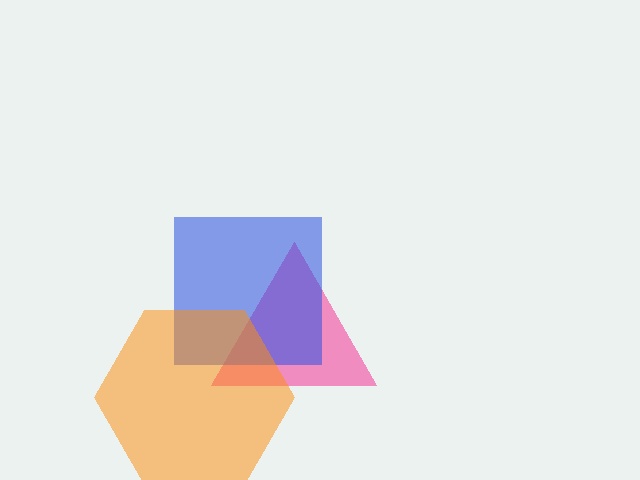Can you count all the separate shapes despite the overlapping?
Yes, there are 3 separate shapes.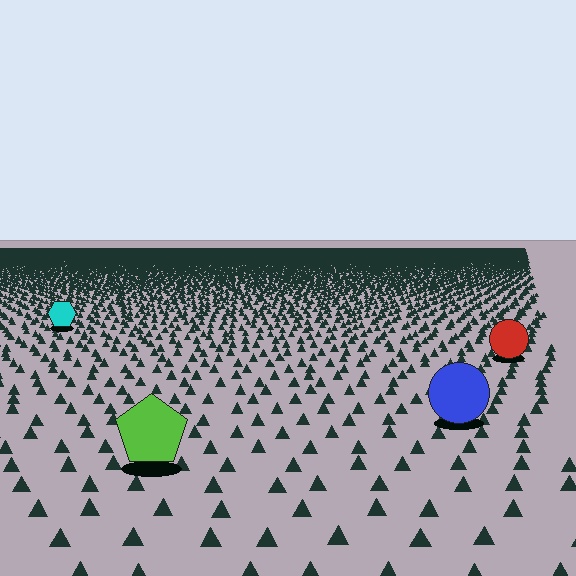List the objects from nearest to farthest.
From nearest to farthest: the lime pentagon, the blue circle, the red circle, the cyan hexagon.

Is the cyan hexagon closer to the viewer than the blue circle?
No. The blue circle is closer — you can tell from the texture gradient: the ground texture is coarser near it.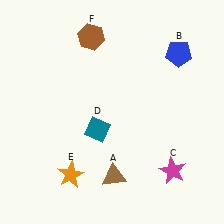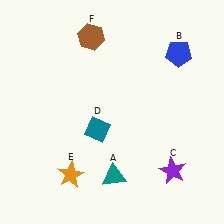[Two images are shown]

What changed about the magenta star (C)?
In Image 1, C is magenta. In Image 2, it changed to purple.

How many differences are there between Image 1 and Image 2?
There are 2 differences between the two images.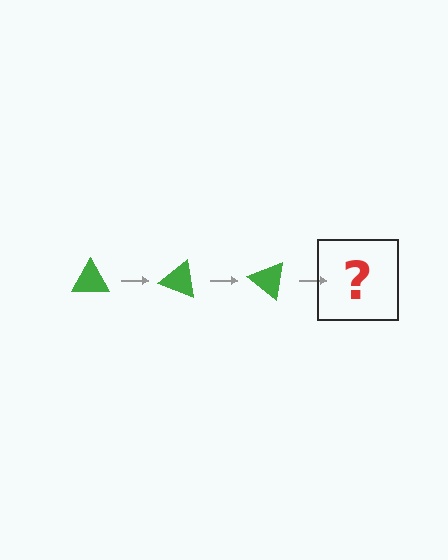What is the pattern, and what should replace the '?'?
The pattern is that the triangle rotates 20 degrees each step. The '?' should be a green triangle rotated 60 degrees.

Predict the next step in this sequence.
The next step is a green triangle rotated 60 degrees.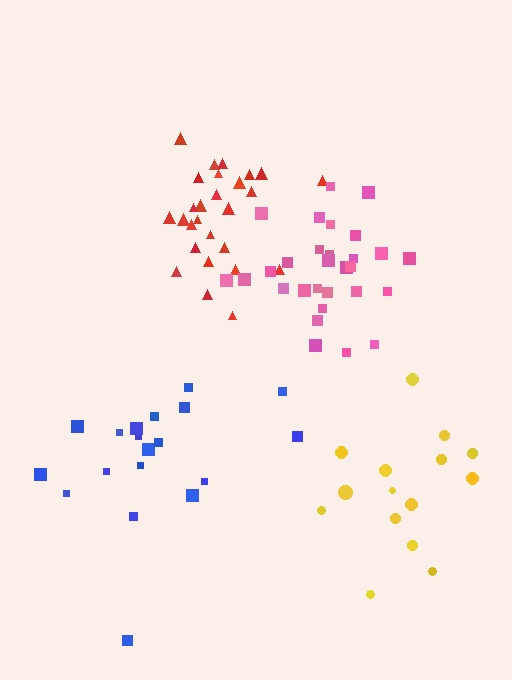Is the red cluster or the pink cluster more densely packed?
Red.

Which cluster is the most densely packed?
Red.